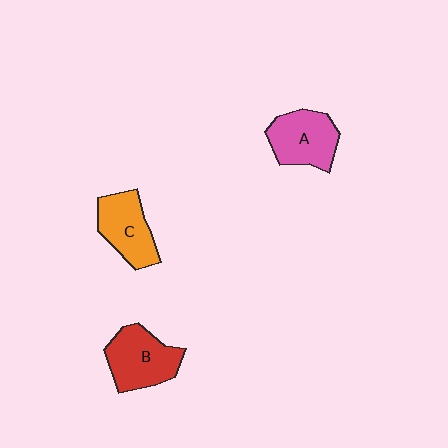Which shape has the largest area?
Shape B (red).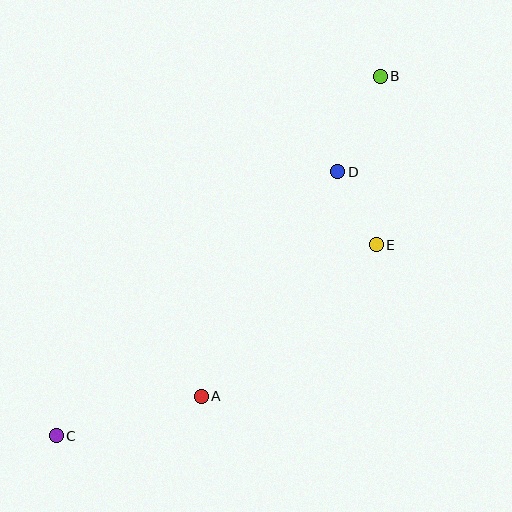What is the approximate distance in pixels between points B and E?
The distance between B and E is approximately 168 pixels.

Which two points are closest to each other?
Points D and E are closest to each other.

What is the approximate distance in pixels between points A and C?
The distance between A and C is approximately 150 pixels.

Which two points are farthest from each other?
Points B and C are farthest from each other.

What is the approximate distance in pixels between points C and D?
The distance between C and D is approximately 386 pixels.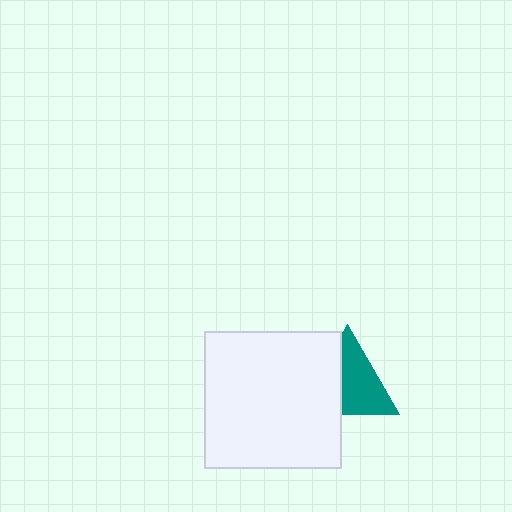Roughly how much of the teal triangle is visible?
About half of it is visible (roughly 61%).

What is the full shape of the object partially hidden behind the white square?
The partially hidden object is a teal triangle.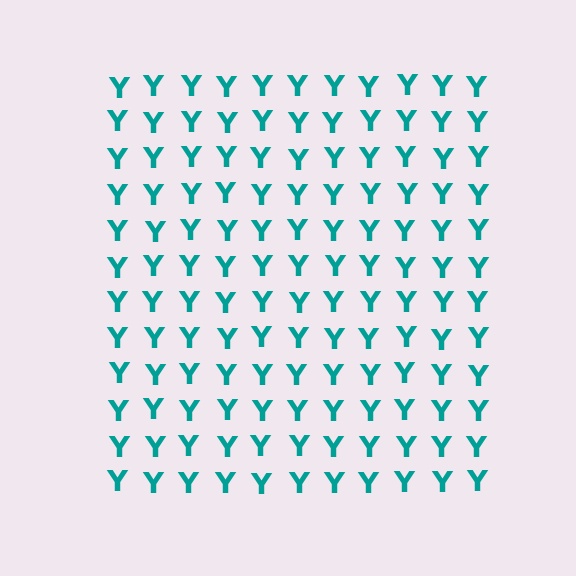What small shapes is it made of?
It is made of small letter Y's.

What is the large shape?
The large shape is a square.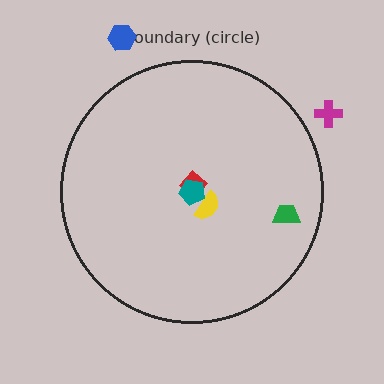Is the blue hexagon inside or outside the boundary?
Outside.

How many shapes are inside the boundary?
4 inside, 2 outside.